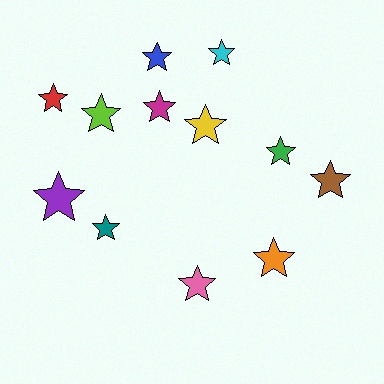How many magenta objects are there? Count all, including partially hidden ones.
There is 1 magenta object.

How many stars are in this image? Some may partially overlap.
There are 12 stars.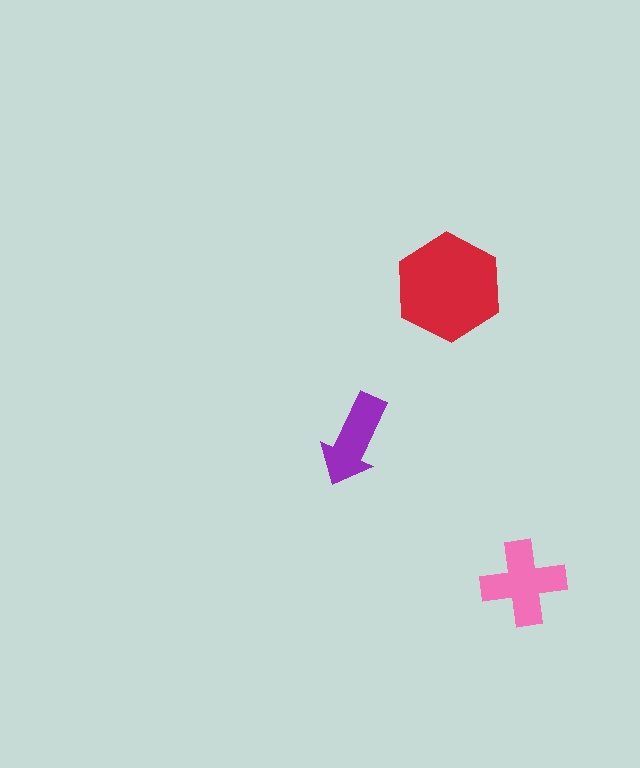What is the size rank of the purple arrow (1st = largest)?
3rd.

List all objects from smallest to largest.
The purple arrow, the pink cross, the red hexagon.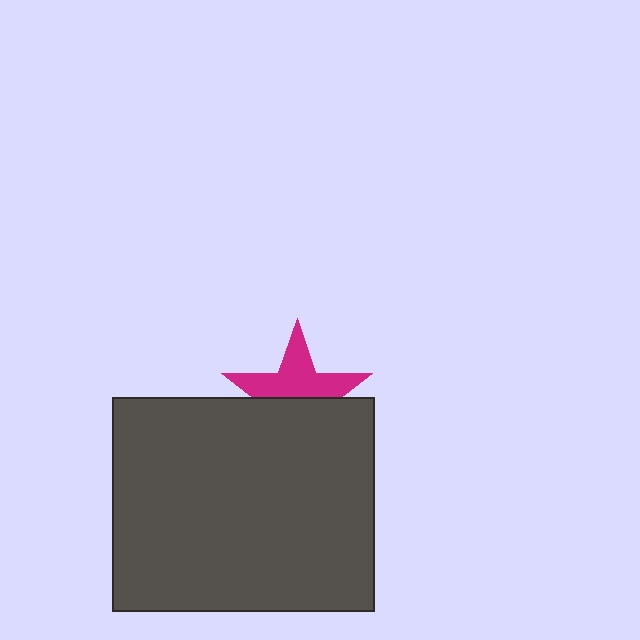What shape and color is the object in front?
The object in front is a dark gray rectangle.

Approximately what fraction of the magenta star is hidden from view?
Roughly 47% of the magenta star is hidden behind the dark gray rectangle.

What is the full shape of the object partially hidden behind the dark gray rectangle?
The partially hidden object is a magenta star.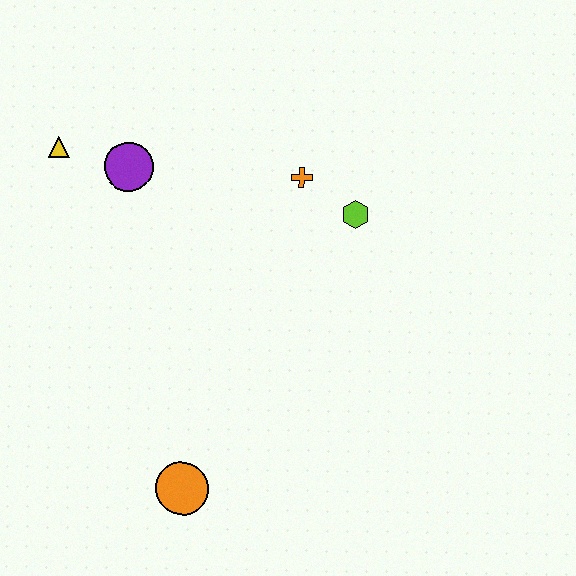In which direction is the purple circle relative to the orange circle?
The purple circle is above the orange circle.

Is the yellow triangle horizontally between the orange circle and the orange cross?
No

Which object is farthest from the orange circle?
The yellow triangle is farthest from the orange circle.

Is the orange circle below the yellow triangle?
Yes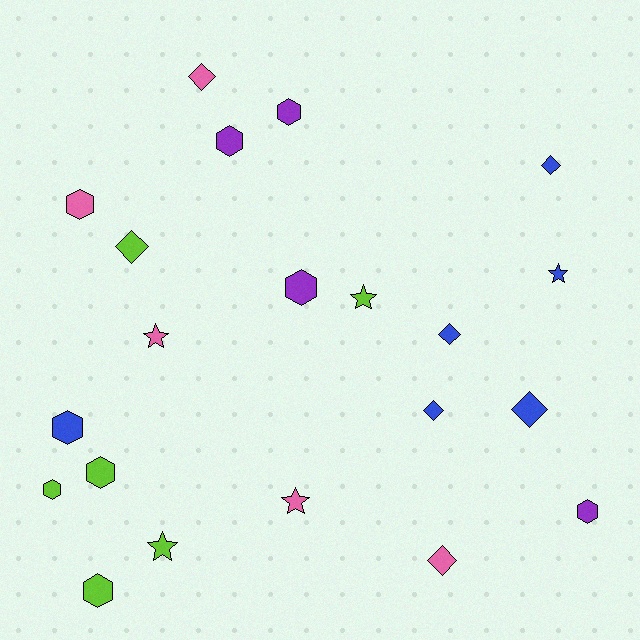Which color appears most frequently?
Lime, with 6 objects.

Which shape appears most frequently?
Hexagon, with 9 objects.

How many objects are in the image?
There are 21 objects.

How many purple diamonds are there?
There are no purple diamonds.